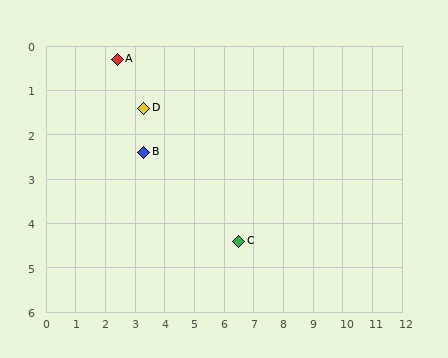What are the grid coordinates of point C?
Point C is at approximately (6.5, 4.4).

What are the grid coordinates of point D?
Point D is at approximately (3.3, 1.4).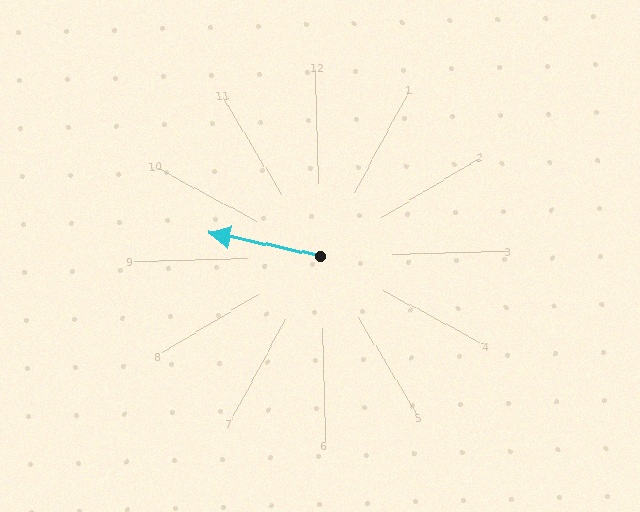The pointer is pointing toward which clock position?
Roughly 9 o'clock.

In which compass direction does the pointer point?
West.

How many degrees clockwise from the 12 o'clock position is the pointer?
Approximately 283 degrees.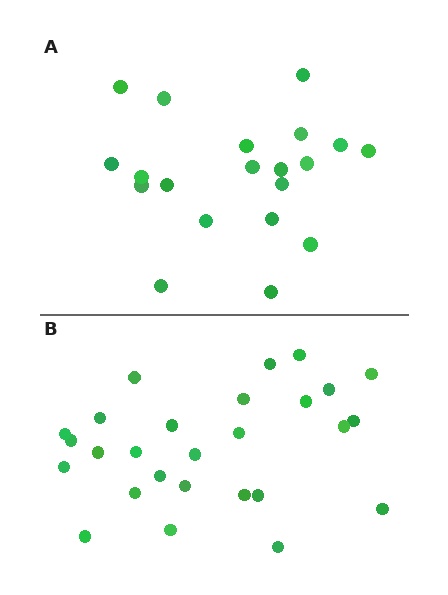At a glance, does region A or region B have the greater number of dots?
Region B (the bottom region) has more dots.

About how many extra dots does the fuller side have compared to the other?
Region B has roughly 8 or so more dots than region A.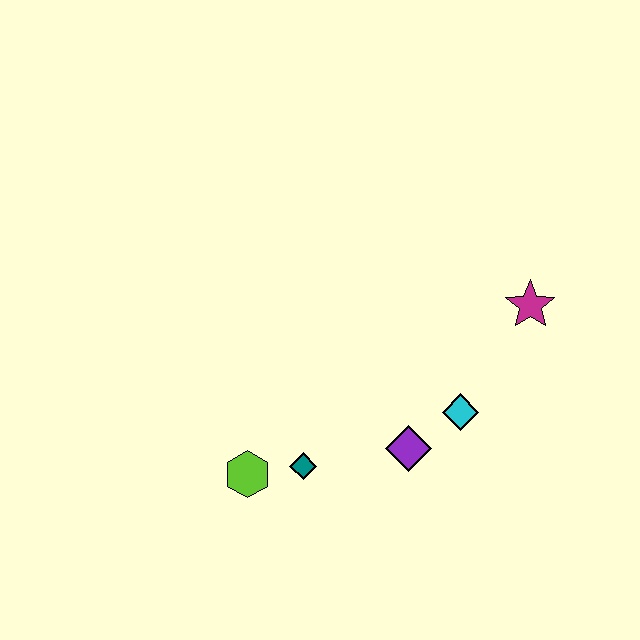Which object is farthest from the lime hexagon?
The magenta star is farthest from the lime hexagon.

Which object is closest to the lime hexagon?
The teal diamond is closest to the lime hexagon.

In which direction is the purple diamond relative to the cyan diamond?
The purple diamond is to the left of the cyan diamond.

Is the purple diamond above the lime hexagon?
Yes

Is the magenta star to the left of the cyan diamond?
No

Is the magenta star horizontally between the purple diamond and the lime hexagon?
No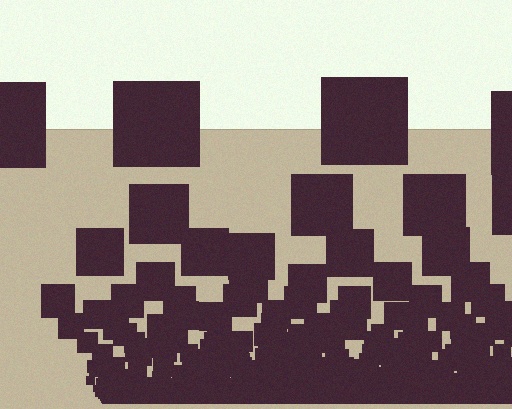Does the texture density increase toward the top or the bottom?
Density increases toward the bottom.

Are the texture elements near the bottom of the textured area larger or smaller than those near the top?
Smaller. The gradient is inverted — elements near the bottom are smaller and denser.